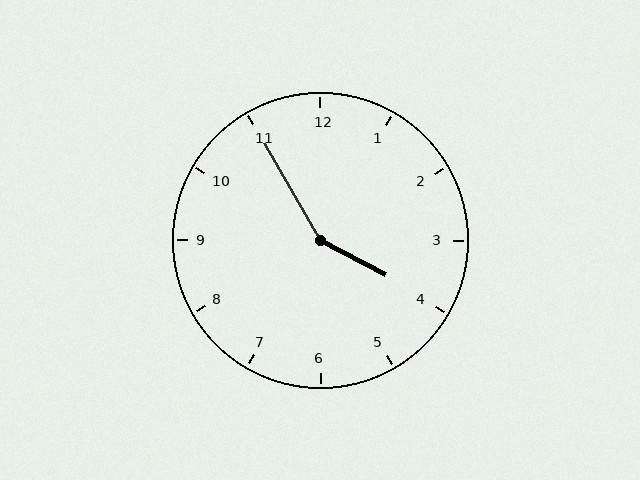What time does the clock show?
3:55.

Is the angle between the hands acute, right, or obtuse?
It is obtuse.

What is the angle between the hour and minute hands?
Approximately 148 degrees.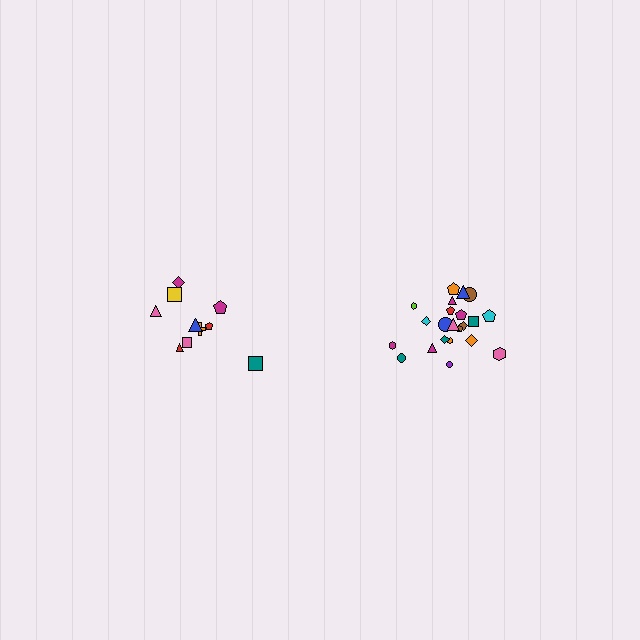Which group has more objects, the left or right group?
The right group.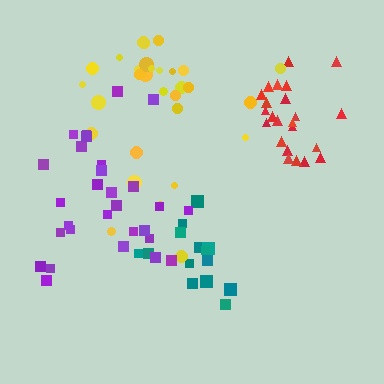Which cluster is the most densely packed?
Red.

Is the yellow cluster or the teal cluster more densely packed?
Teal.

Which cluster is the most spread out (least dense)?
Yellow.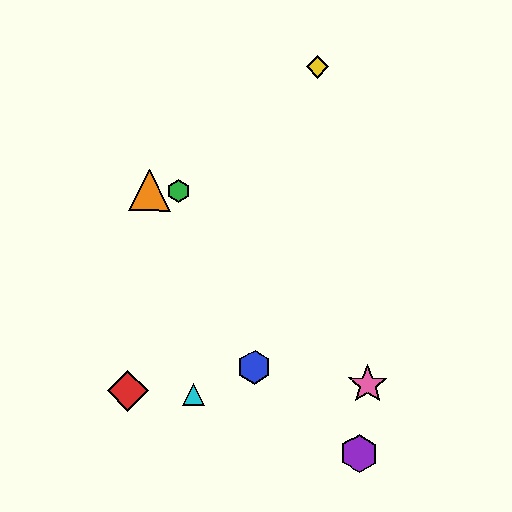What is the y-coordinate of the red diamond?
The red diamond is at y≈391.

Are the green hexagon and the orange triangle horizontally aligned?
Yes, both are at y≈191.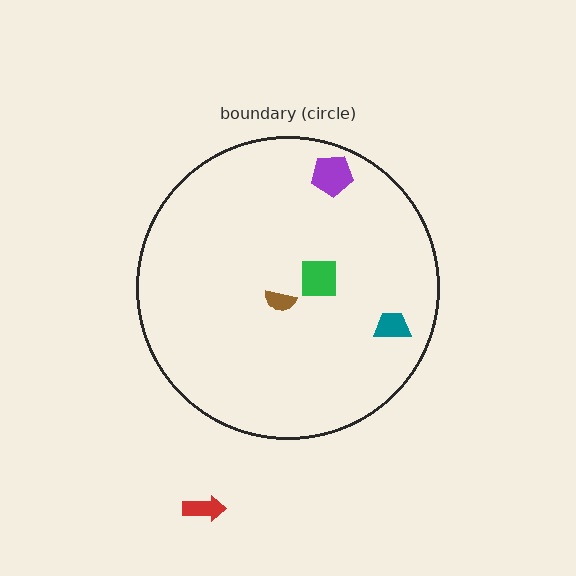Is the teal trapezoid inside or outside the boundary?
Inside.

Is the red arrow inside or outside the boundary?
Outside.